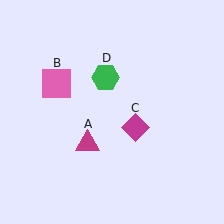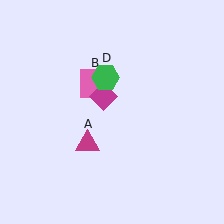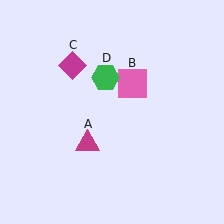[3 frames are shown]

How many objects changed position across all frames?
2 objects changed position: pink square (object B), magenta diamond (object C).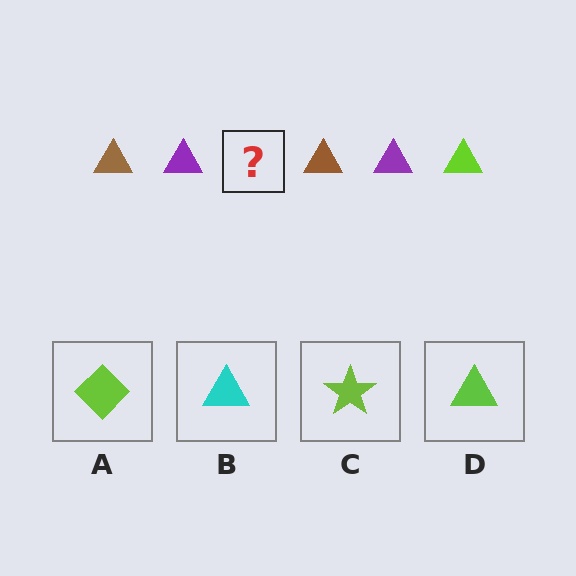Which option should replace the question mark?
Option D.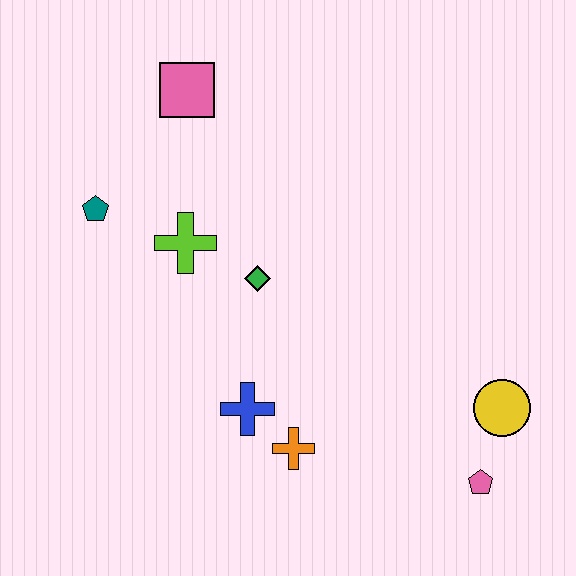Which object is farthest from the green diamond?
The pink pentagon is farthest from the green diamond.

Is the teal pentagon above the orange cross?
Yes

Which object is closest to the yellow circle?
The pink pentagon is closest to the yellow circle.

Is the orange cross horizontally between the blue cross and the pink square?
No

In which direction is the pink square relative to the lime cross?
The pink square is above the lime cross.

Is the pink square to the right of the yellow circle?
No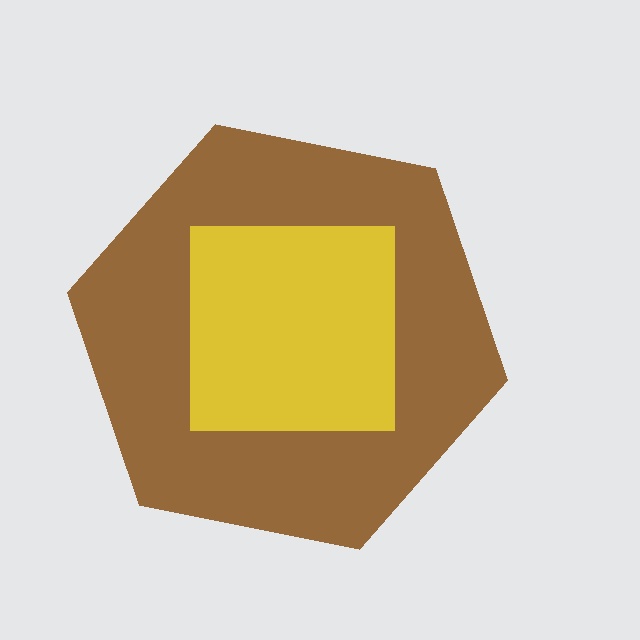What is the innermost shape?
The yellow square.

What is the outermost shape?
The brown hexagon.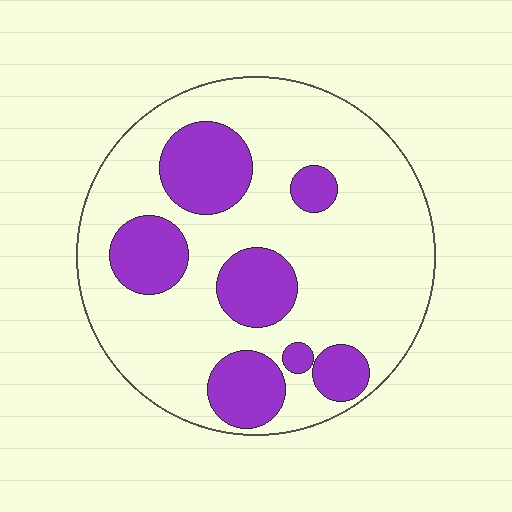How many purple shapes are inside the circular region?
7.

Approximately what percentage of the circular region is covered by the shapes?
Approximately 25%.